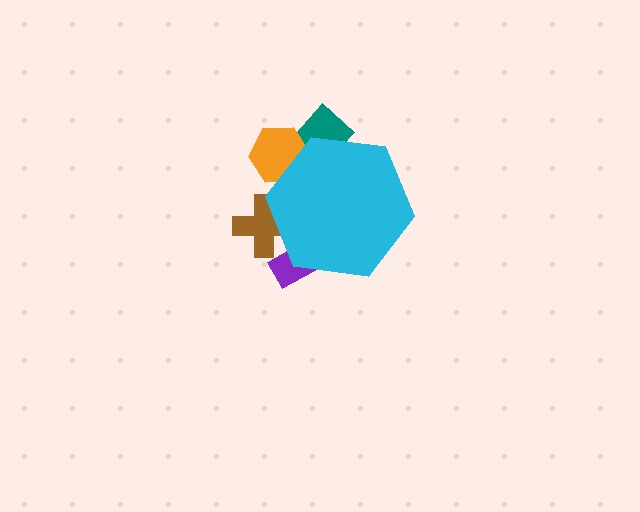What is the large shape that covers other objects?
A cyan hexagon.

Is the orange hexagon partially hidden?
Yes, the orange hexagon is partially hidden behind the cyan hexagon.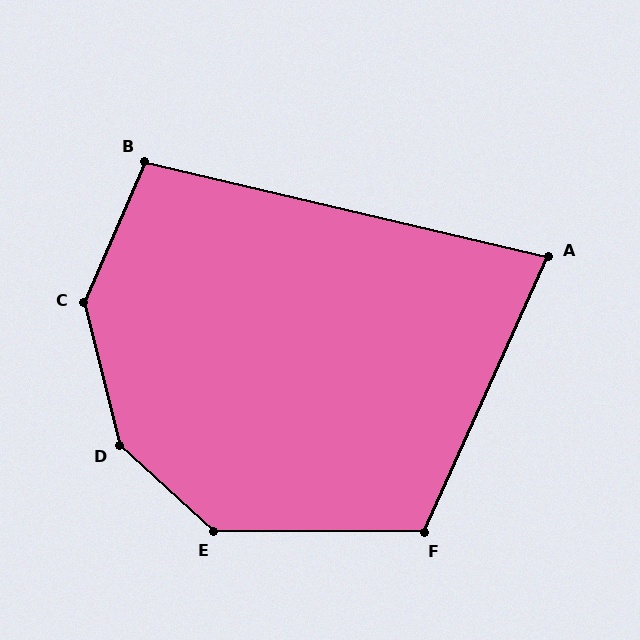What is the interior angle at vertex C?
Approximately 143 degrees (obtuse).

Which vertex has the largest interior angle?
D, at approximately 146 degrees.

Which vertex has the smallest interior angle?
A, at approximately 79 degrees.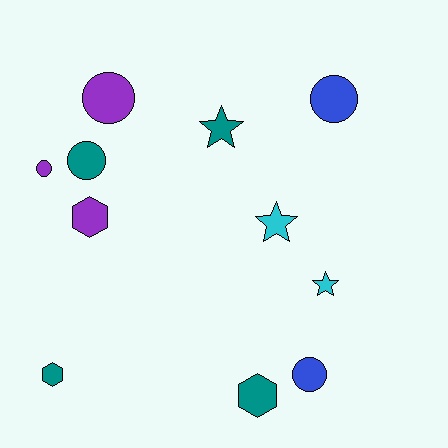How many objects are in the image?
There are 11 objects.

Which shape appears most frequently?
Circle, with 5 objects.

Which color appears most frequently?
Teal, with 4 objects.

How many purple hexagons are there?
There is 1 purple hexagon.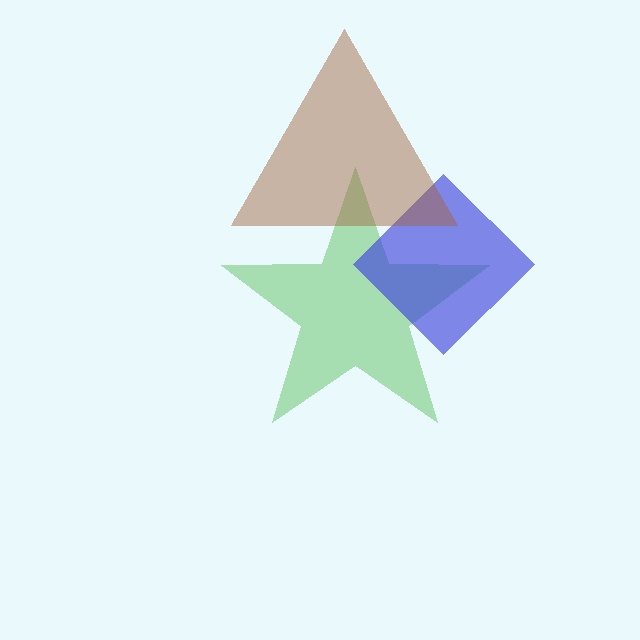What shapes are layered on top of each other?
The layered shapes are: a green star, a blue diamond, a brown triangle.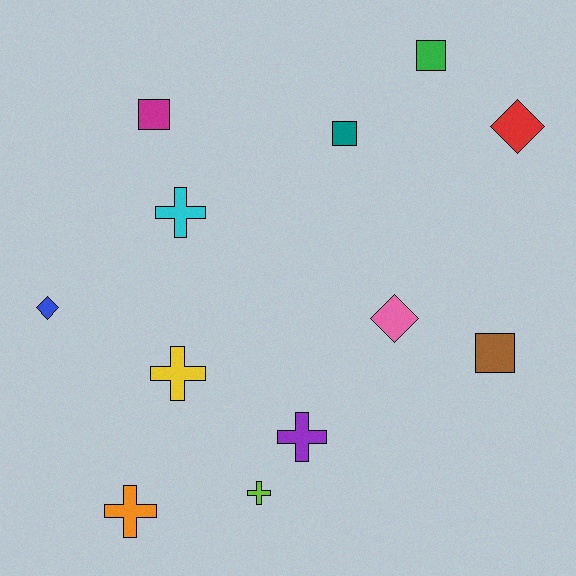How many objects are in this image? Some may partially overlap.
There are 12 objects.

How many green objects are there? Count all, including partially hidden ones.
There is 1 green object.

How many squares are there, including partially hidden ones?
There are 4 squares.